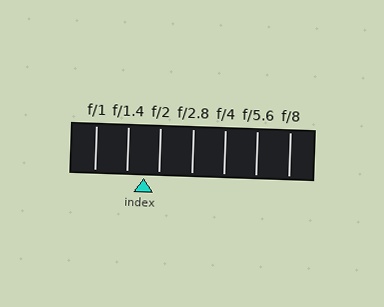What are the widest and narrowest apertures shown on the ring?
The widest aperture shown is f/1 and the narrowest is f/8.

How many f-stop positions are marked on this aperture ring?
There are 7 f-stop positions marked.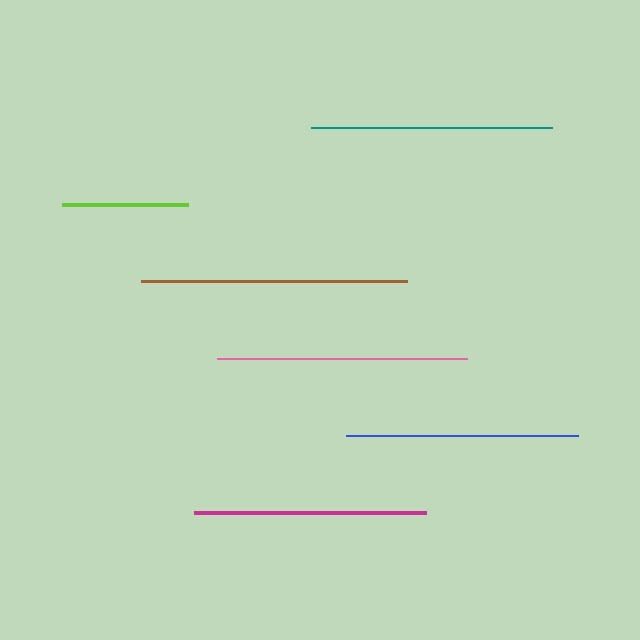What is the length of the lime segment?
The lime segment is approximately 126 pixels long.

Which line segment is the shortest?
The lime line is the shortest at approximately 126 pixels.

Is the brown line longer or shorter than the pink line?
The brown line is longer than the pink line.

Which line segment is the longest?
The brown line is the longest at approximately 265 pixels.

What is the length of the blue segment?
The blue segment is approximately 232 pixels long.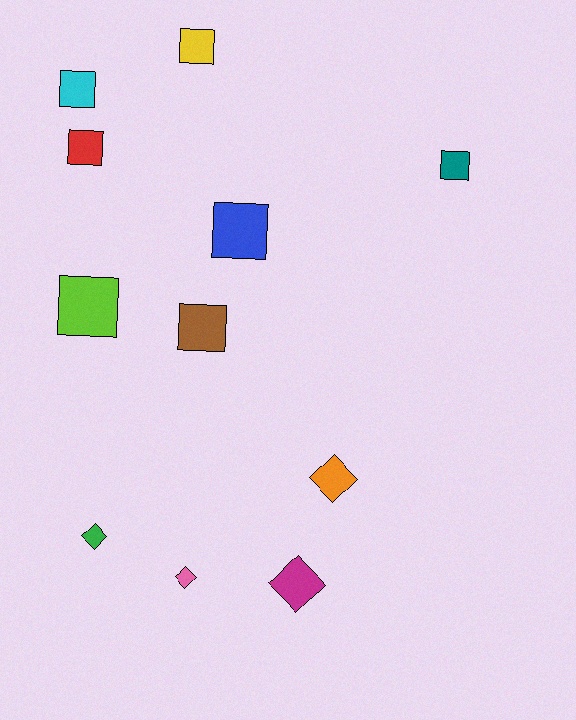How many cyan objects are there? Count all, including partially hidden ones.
There is 1 cyan object.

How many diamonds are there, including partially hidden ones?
There are 4 diamonds.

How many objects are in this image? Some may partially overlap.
There are 11 objects.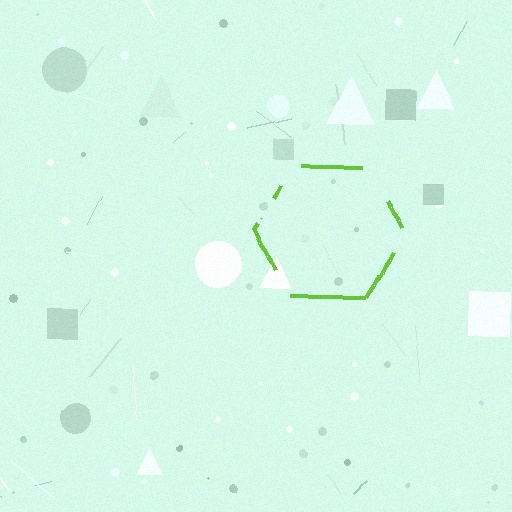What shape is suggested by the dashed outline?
The dashed outline suggests a hexagon.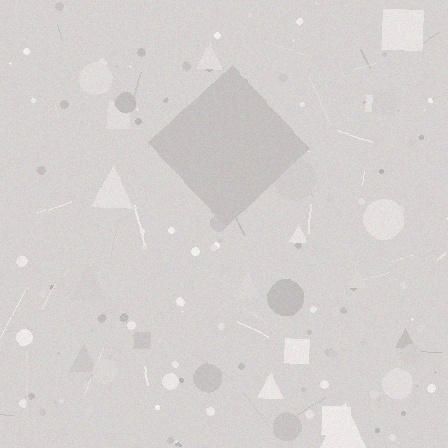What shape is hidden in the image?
A diamond is hidden in the image.